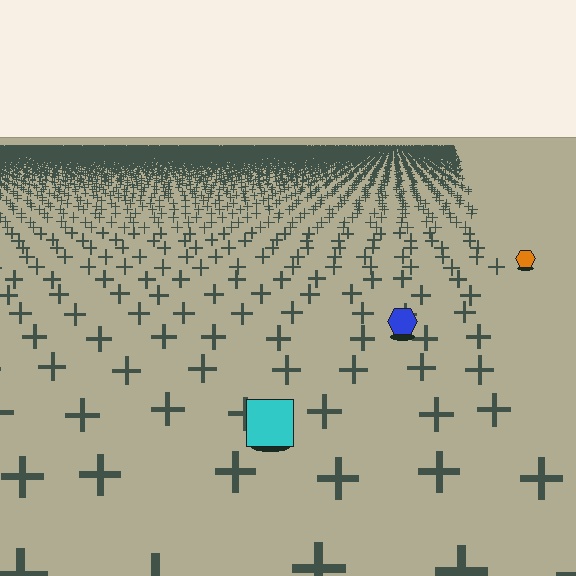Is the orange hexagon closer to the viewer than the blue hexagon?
No. The blue hexagon is closer — you can tell from the texture gradient: the ground texture is coarser near it.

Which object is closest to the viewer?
The cyan square is closest. The texture marks near it are larger and more spread out.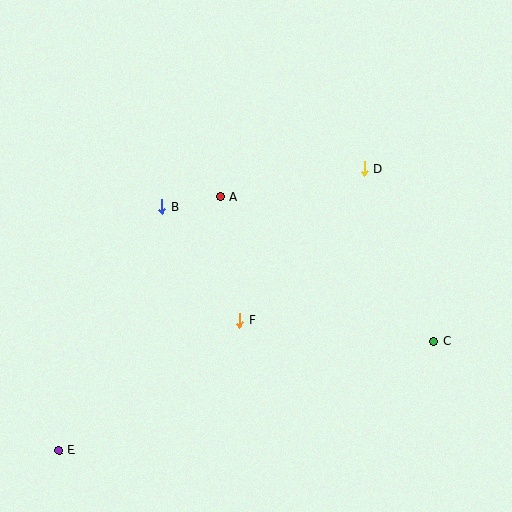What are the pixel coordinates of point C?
Point C is at (434, 341).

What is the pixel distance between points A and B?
The distance between A and B is 59 pixels.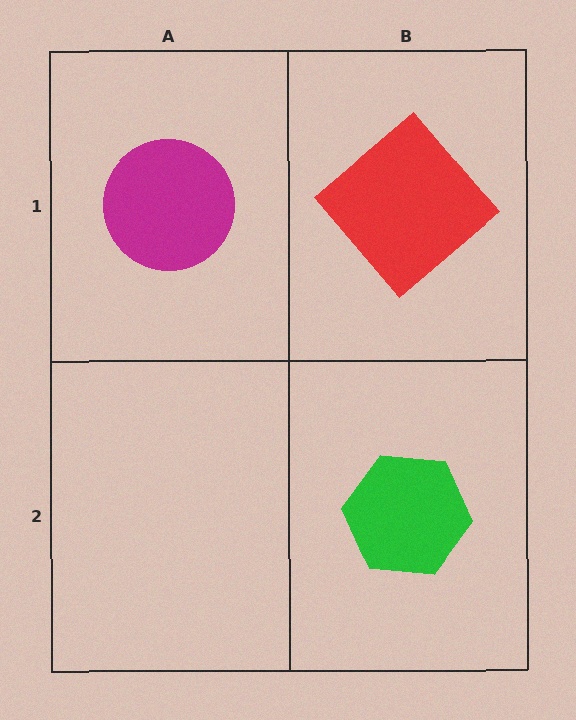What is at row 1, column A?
A magenta circle.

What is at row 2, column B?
A green hexagon.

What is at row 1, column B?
A red diamond.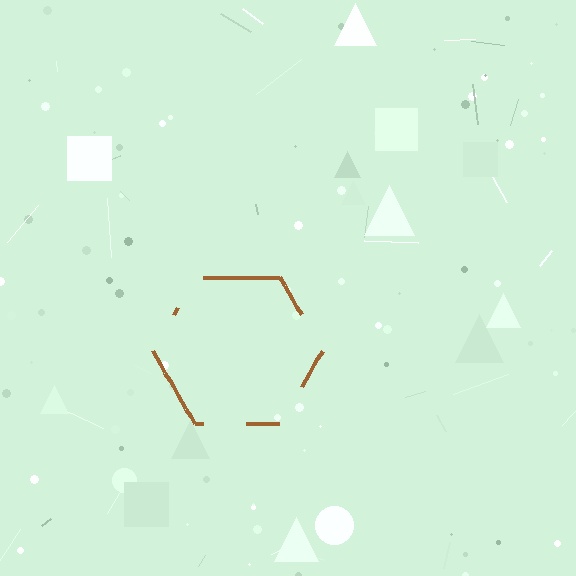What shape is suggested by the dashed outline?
The dashed outline suggests a hexagon.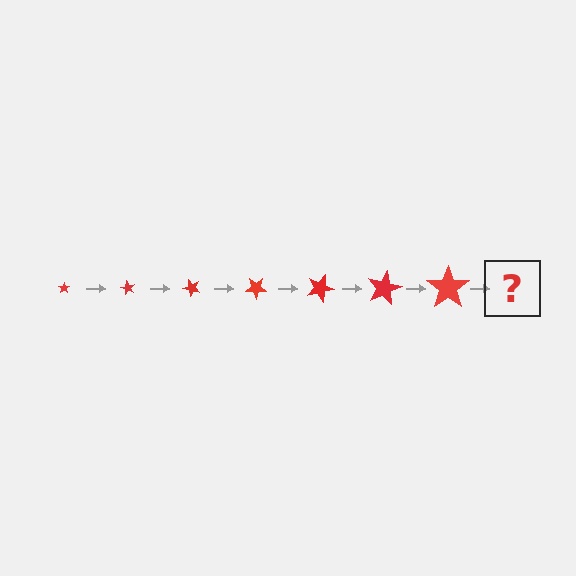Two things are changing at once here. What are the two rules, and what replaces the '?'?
The two rules are that the star grows larger each step and it rotates 60 degrees each step. The '?' should be a star, larger than the previous one and rotated 420 degrees from the start.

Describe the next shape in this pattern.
It should be a star, larger than the previous one and rotated 420 degrees from the start.